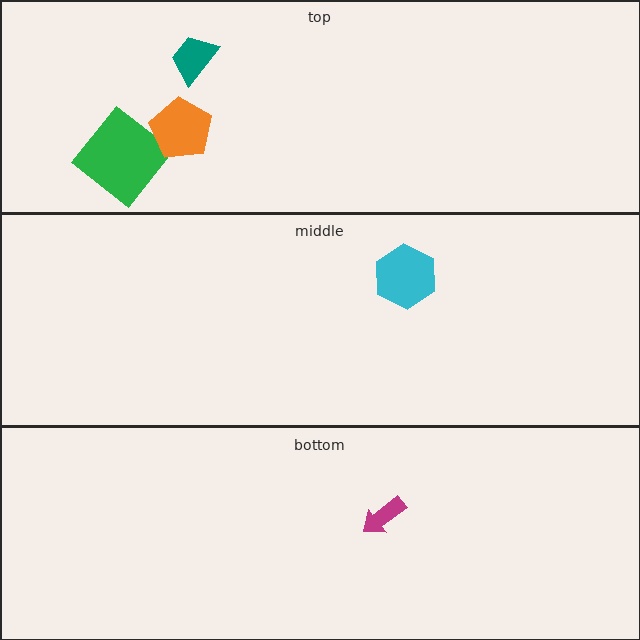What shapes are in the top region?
The green diamond, the orange pentagon, the teal trapezoid.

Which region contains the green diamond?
The top region.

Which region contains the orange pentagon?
The top region.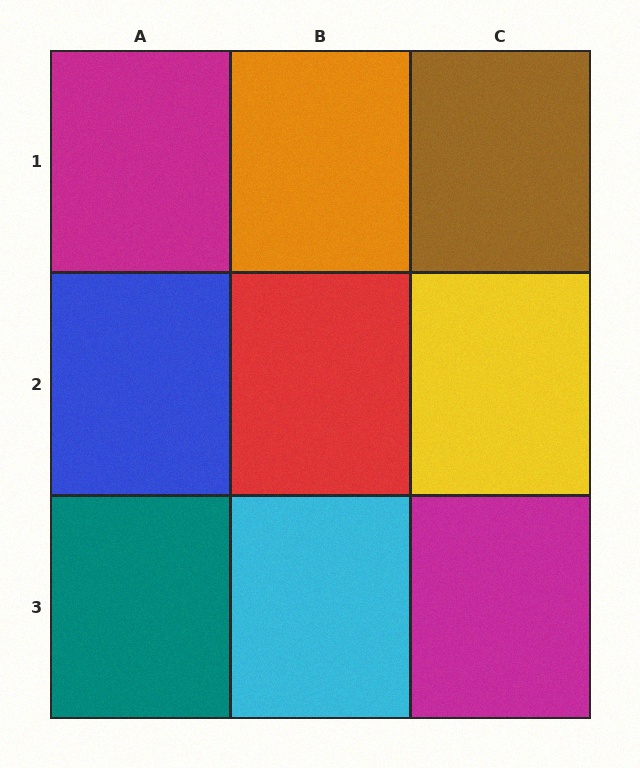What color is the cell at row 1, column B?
Orange.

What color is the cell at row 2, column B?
Red.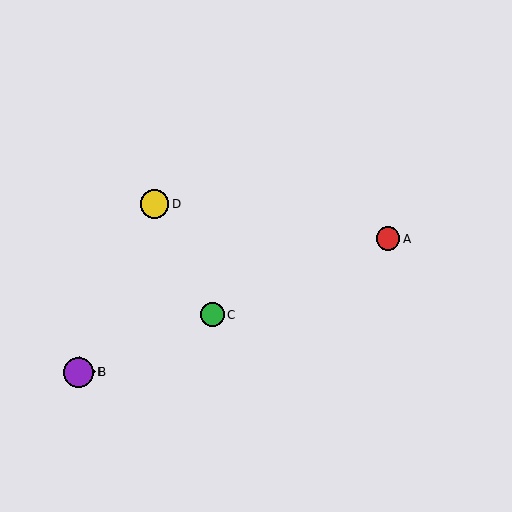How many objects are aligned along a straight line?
4 objects (A, B, C, E) are aligned along a straight line.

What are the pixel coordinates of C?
Object C is at (212, 315).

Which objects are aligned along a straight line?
Objects A, B, C, E are aligned along a straight line.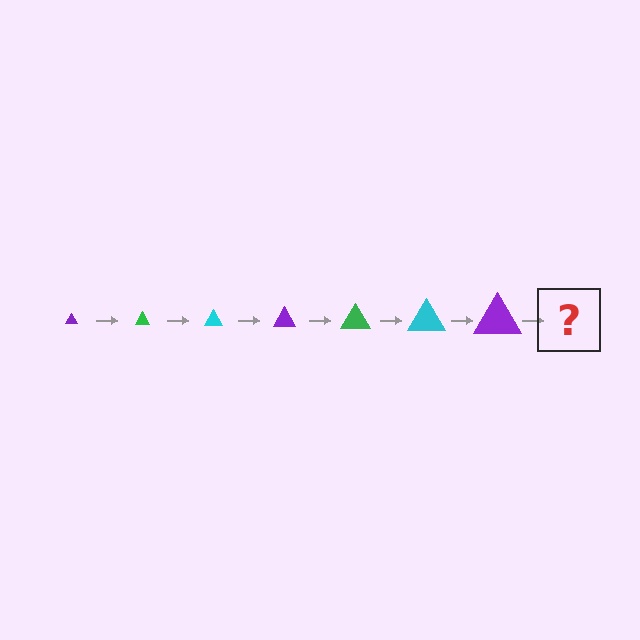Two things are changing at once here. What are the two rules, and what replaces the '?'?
The two rules are that the triangle grows larger each step and the color cycles through purple, green, and cyan. The '?' should be a green triangle, larger than the previous one.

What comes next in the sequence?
The next element should be a green triangle, larger than the previous one.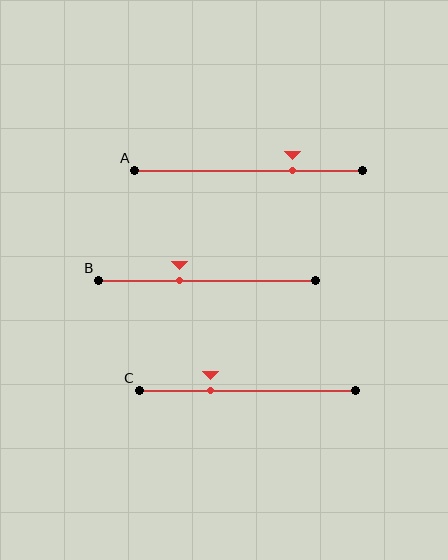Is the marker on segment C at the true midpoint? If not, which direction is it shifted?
No, the marker on segment C is shifted to the left by about 17% of the segment length.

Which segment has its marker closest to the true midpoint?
Segment B has its marker closest to the true midpoint.